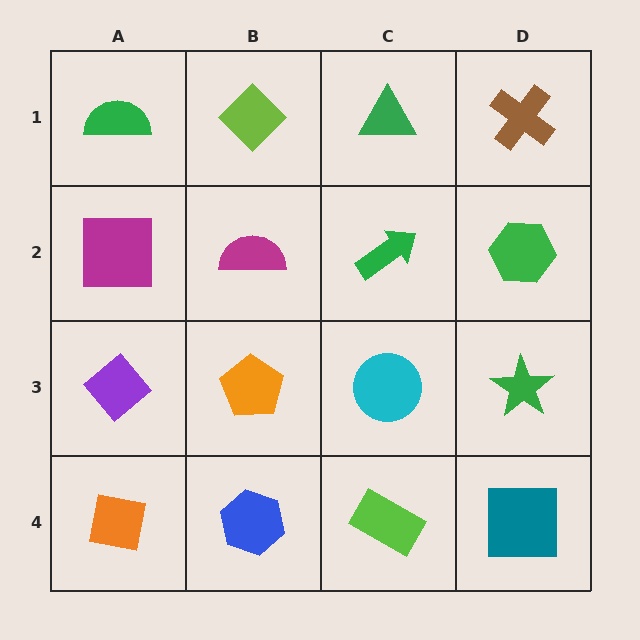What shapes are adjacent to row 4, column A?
A purple diamond (row 3, column A), a blue hexagon (row 4, column B).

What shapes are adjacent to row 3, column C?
A green arrow (row 2, column C), a lime rectangle (row 4, column C), an orange pentagon (row 3, column B), a green star (row 3, column D).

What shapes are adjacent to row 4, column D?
A green star (row 3, column D), a lime rectangle (row 4, column C).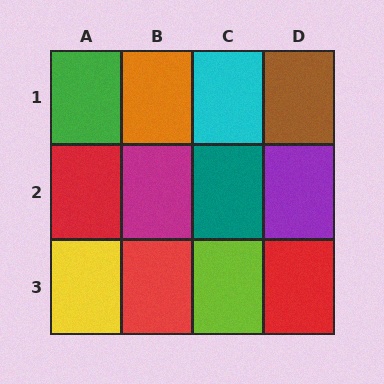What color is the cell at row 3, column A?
Yellow.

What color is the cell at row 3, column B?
Red.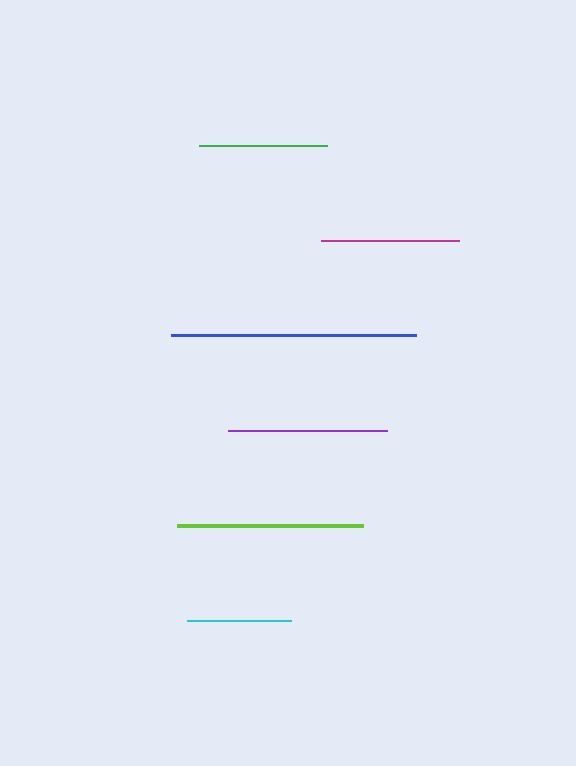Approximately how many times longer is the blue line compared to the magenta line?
The blue line is approximately 1.8 times the length of the magenta line.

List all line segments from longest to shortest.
From longest to shortest: blue, lime, purple, magenta, green, cyan.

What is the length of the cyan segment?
The cyan segment is approximately 104 pixels long.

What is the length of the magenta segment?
The magenta segment is approximately 138 pixels long.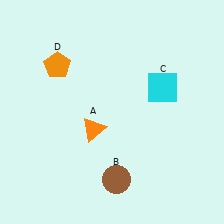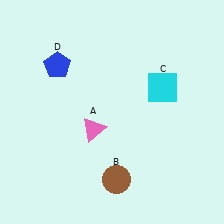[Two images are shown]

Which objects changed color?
A changed from orange to pink. D changed from orange to blue.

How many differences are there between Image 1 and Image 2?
There are 2 differences between the two images.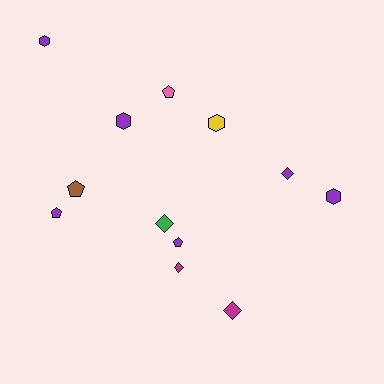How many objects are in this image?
There are 12 objects.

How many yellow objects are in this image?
There is 1 yellow object.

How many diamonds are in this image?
There are 4 diamonds.